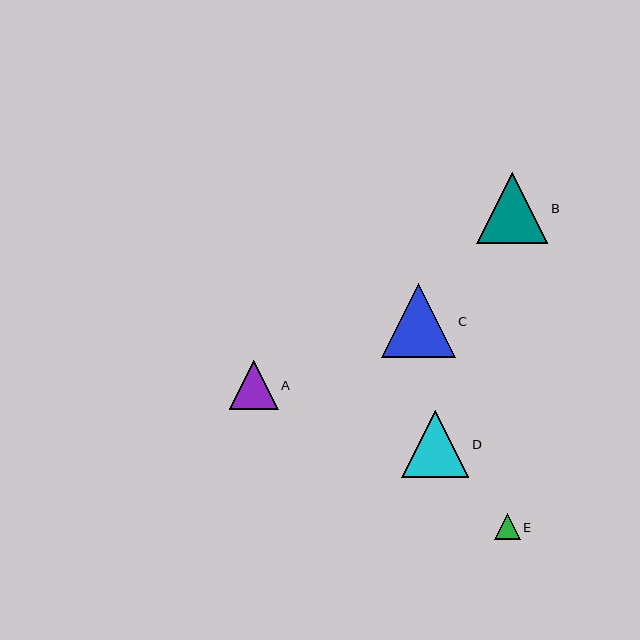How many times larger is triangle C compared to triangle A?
Triangle C is approximately 1.5 times the size of triangle A.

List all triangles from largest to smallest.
From largest to smallest: C, B, D, A, E.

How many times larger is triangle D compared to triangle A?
Triangle D is approximately 1.4 times the size of triangle A.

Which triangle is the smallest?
Triangle E is the smallest with a size of approximately 26 pixels.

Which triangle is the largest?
Triangle C is the largest with a size of approximately 74 pixels.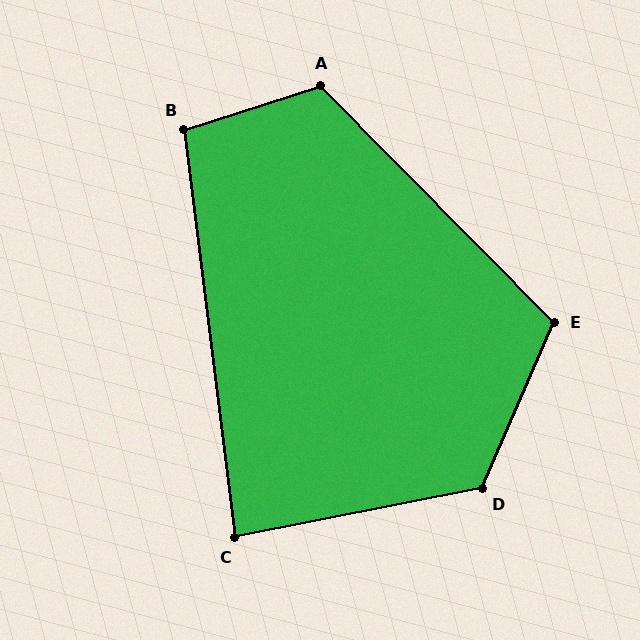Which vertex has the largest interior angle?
D, at approximately 125 degrees.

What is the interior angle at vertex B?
Approximately 101 degrees (obtuse).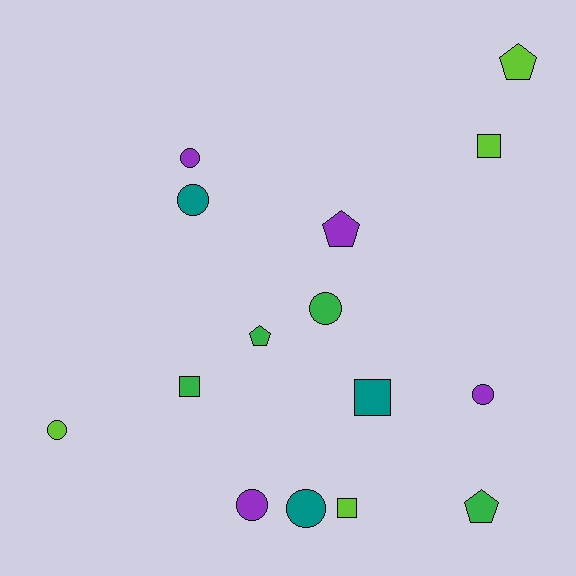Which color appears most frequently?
Green, with 4 objects.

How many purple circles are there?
There are 3 purple circles.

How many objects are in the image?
There are 15 objects.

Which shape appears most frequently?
Circle, with 7 objects.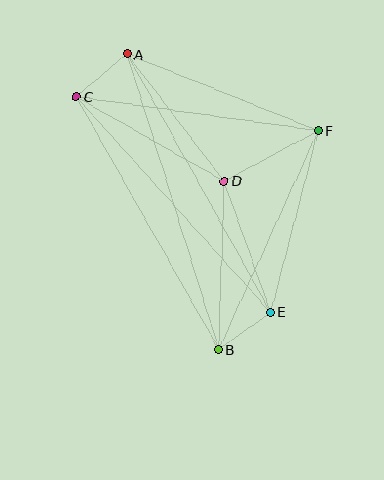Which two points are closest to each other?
Points B and E are closest to each other.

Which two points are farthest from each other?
Points A and B are farthest from each other.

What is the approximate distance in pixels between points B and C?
The distance between B and C is approximately 290 pixels.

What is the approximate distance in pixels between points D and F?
The distance between D and F is approximately 107 pixels.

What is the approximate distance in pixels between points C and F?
The distance between C and F is approximately 244 pixels.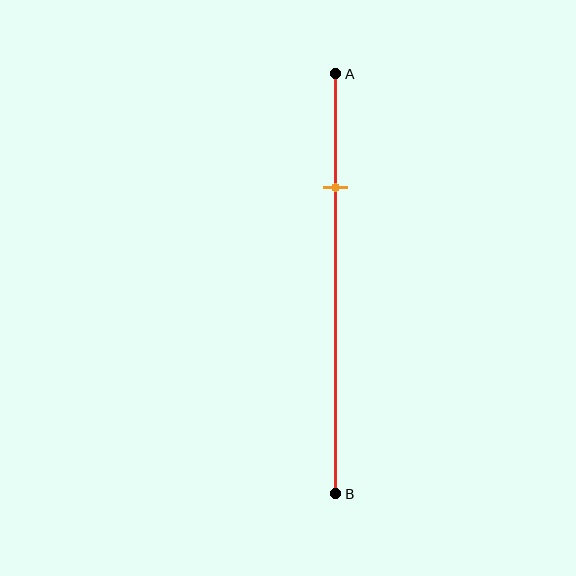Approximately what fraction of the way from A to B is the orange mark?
The orange mark is approximately 25% of the way from A to B.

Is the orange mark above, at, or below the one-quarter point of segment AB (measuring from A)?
The orange mark is approximately at the one-quarter point of segment AB.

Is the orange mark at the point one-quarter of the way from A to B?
Yes, the mark is approximately at the one-quarter point.